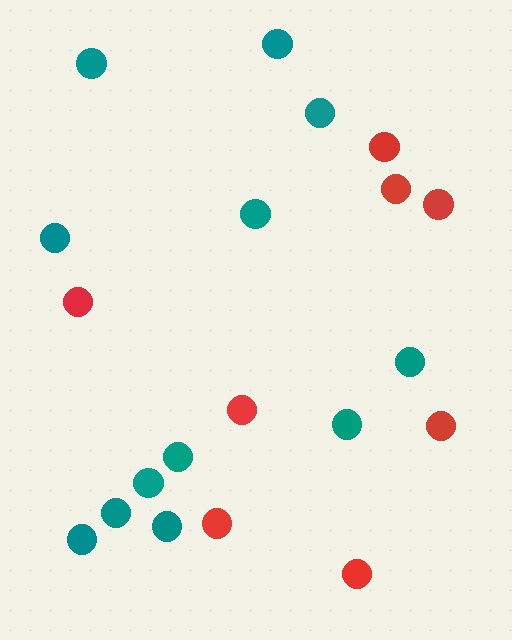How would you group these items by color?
There are 2 groups: one group of red circles (8) and one group of teal circles (12).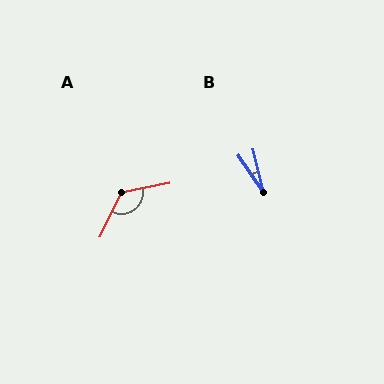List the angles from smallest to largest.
B (21°), A (127°).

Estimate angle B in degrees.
Approximately 21 degrees.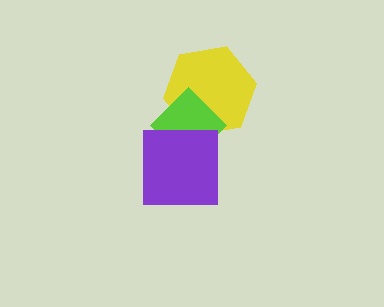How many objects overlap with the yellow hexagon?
1 object overlaps with the yellow hexagon.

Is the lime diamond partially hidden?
Yes, it is partially covered by another shape.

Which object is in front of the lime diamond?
The purple square is in front of the lime diamond.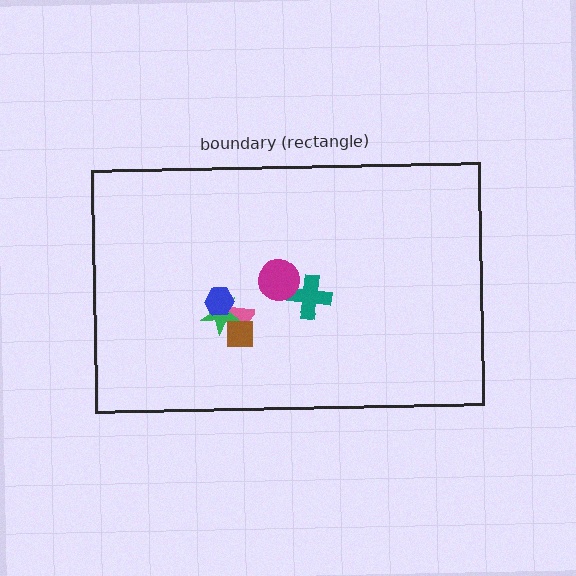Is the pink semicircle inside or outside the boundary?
Inside.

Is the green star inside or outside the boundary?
Inside.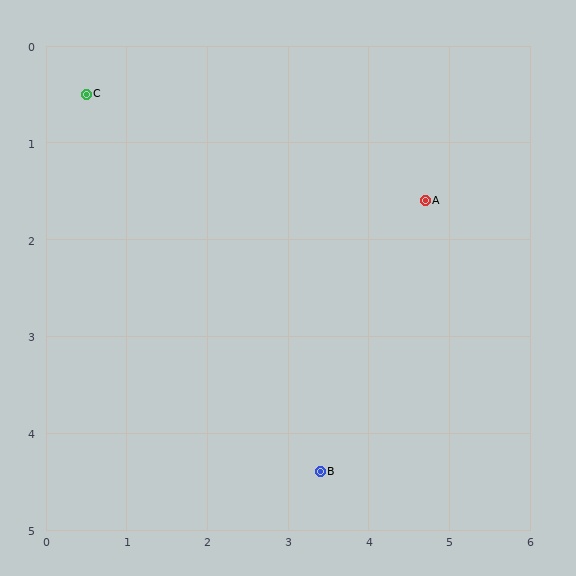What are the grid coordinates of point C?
Point C is at approximately (0.5, 0.5).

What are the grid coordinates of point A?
Point A is at approximately (4.7, 1.6).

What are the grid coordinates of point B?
Point B is at approximately (3.4, 4.4).